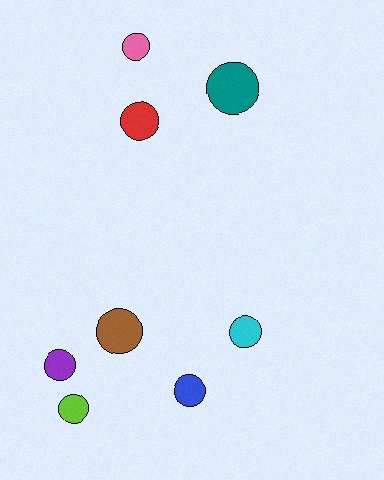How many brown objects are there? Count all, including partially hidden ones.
There is 1 brown object.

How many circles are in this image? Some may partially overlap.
There are 8 circles.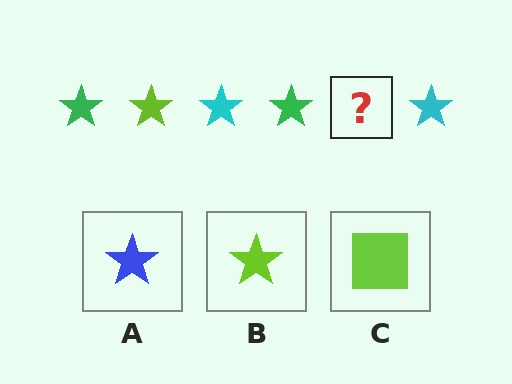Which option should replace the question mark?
Option B.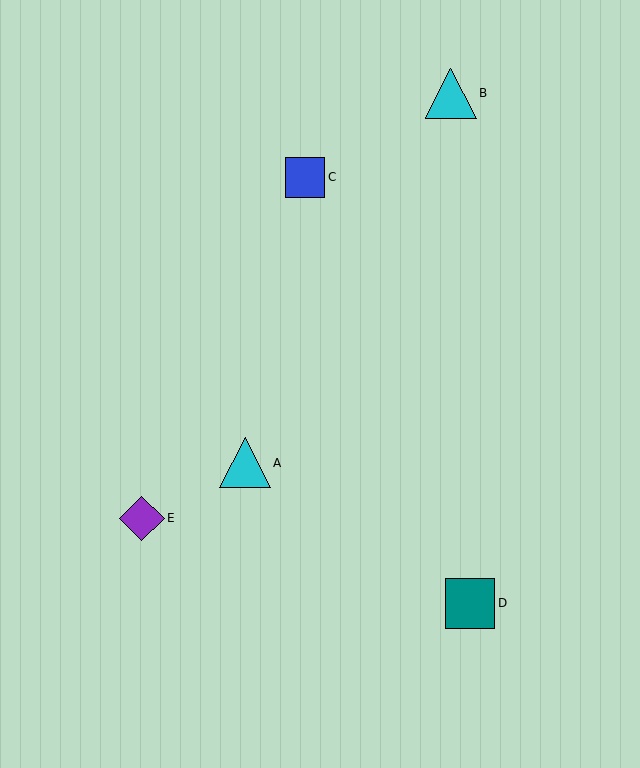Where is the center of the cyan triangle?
The center of the cyan triangle is at (245, 463).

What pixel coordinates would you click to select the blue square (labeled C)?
Click at (305, 177) to select the blue square C.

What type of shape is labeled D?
Shape D is a teal square.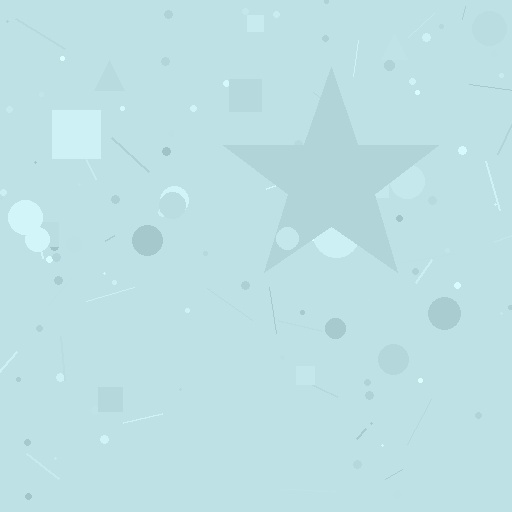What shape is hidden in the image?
A star is hidden in the image.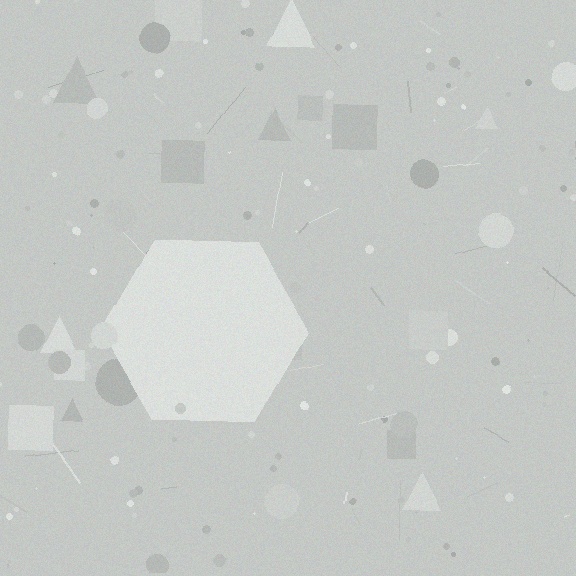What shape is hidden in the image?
A hexagon is hidden in the image.